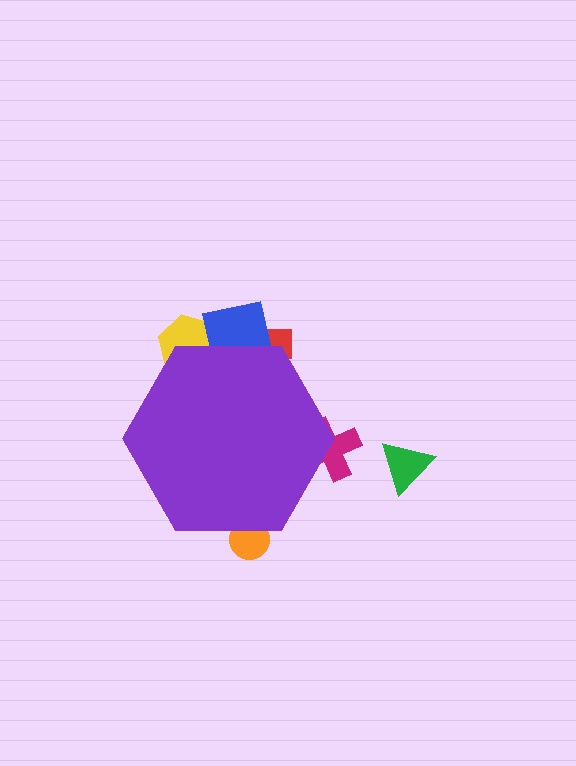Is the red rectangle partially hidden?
Yes, the red rectangle is partially hidden behind the purple hexagon.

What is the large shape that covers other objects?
A purple hexagon.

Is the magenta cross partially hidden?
Yes, the magenta cross is partially hidden behind the purple hexagon.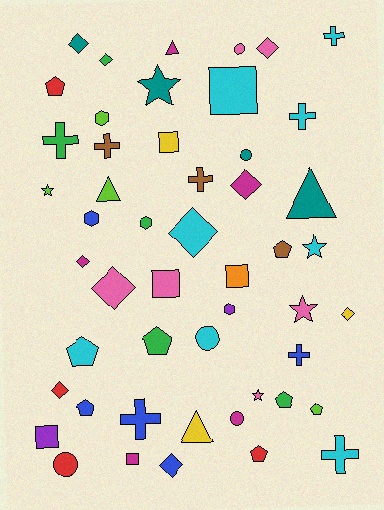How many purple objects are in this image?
There are 2 purple objects.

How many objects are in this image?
There are 50 objects.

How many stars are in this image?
There are 5 stars.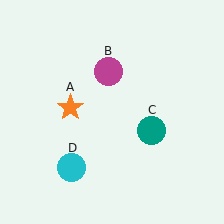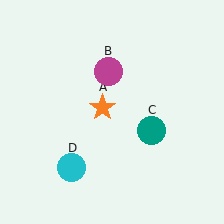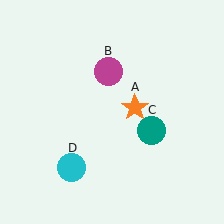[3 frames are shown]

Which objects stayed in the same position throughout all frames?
Magenta circle (object B) and teal circle (object C) and cyan circle (object D) remained stationary.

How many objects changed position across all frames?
1 object changed position: orange star (object A).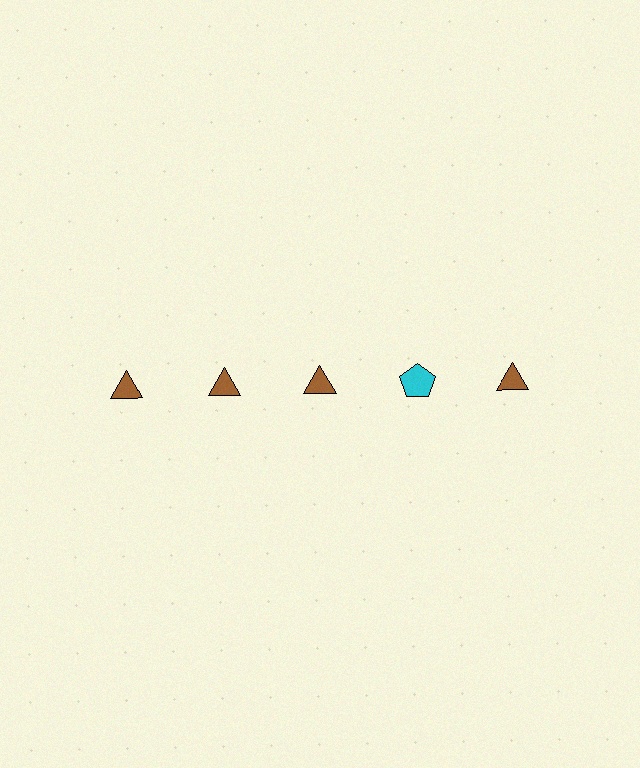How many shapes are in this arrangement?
There are 5 shapes arranged in a grid pattern.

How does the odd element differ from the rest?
It differs in both color (cyan instead of brown) and shape (pentagon instead of triangle).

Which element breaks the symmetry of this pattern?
The cyan pentagon in the top row, second from right column breaks the symmetry. All other shapes are brown triangles.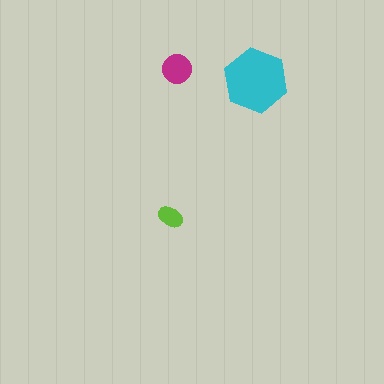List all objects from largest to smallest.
The cyan hexagon, the magenta circle, the lime ellipse.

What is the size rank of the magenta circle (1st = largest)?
2nd.